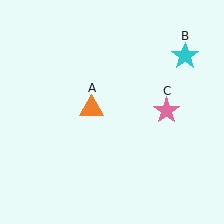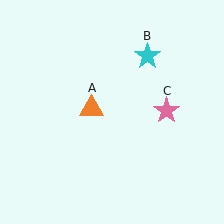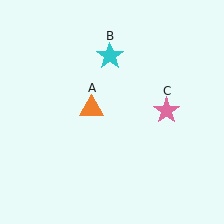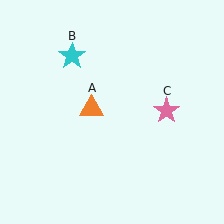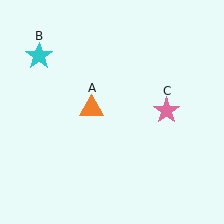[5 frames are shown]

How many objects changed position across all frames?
1 object changed position: cyan star (object B).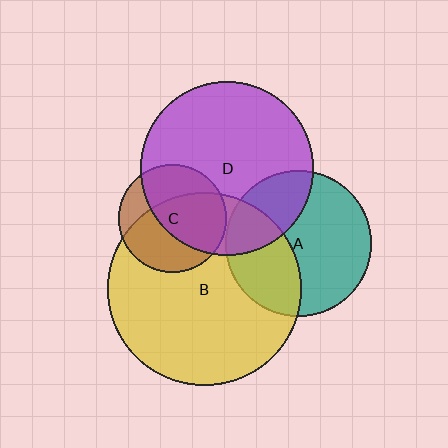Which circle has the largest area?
Circle B (yellow).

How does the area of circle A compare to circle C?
Approximately 1.8 times.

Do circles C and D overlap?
Yes.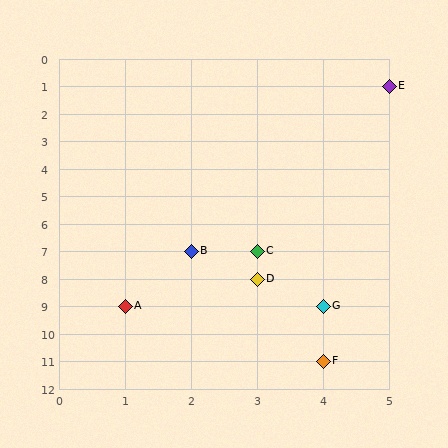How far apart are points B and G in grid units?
Points B and G are 2 columns and 2 rows apart (about 2.8 grid units diagonally).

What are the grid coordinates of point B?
Point B is at grid coordinates (2, 7).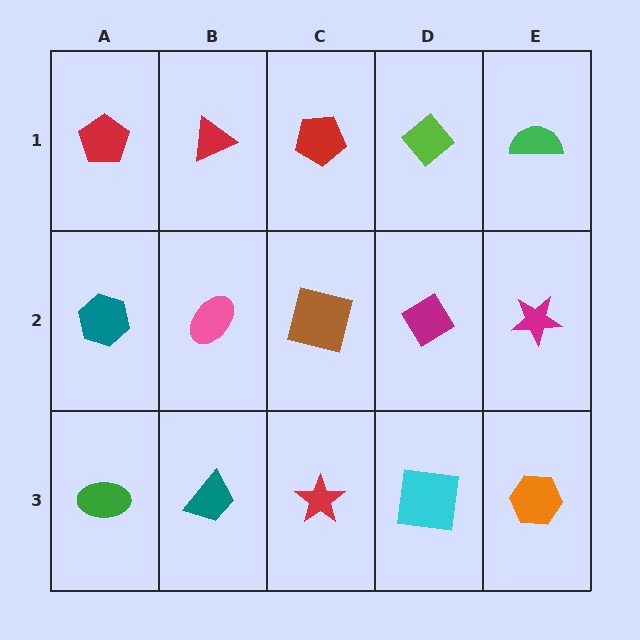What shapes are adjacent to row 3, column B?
A pink ellipse (row 2, column B), a green ellipse (row 3, column A), a red star (row 3, column C).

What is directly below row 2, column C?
A red star.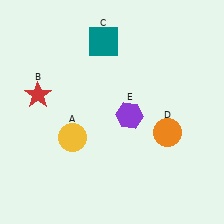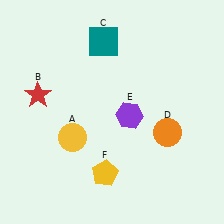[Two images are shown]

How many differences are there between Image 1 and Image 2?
There is 1 difference between the two images.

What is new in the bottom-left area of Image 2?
A yellow pentagon (F) was added in the bottom-left area of Image 2.